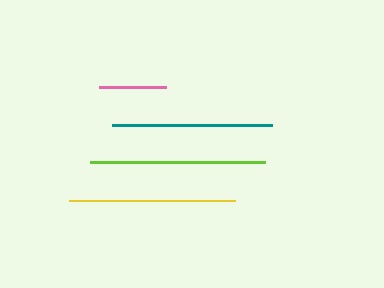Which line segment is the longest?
The lime line is the longest at approximately 176 pixels.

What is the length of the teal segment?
The teal segment is approximately 159 pixels long.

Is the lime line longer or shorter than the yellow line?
The lime line is longer than the yellow line.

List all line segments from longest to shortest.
From longest to shortest: lime, yellow, teal, pink.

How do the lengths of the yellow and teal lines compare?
The yellow and teal lines are approximately the same length.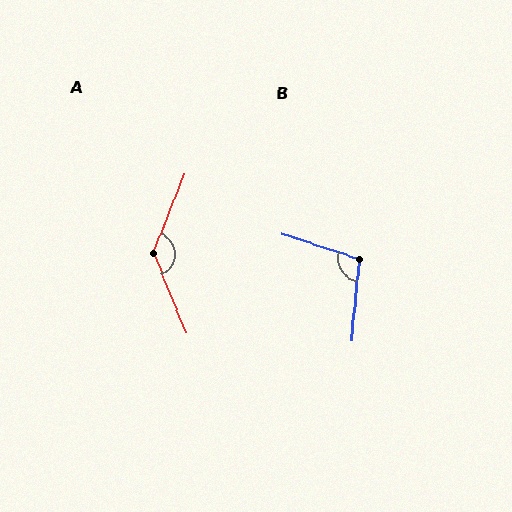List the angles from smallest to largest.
B (103°), A (136°).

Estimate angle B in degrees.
Approximately 103 degrees.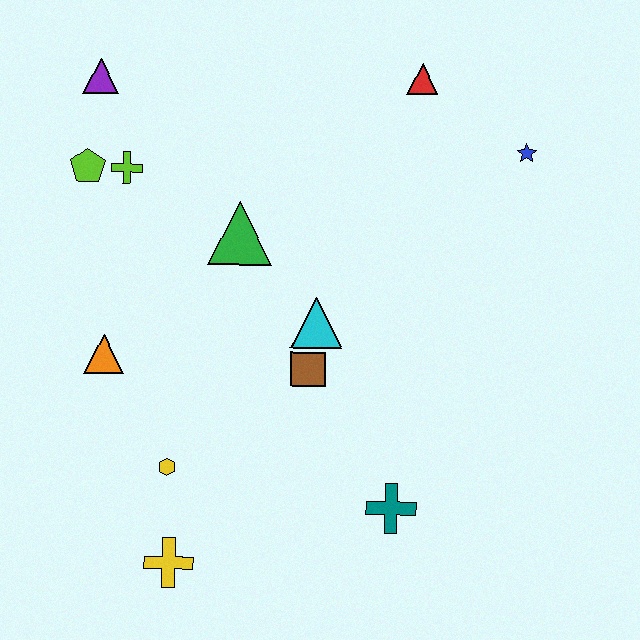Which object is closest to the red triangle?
The blue star is closest to the red triangle.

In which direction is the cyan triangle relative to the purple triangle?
The cyan triangle is below the purple triangle.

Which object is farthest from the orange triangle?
The blue star is farthest from the orange triangle.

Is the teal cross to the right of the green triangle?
Yes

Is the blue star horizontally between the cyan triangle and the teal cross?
No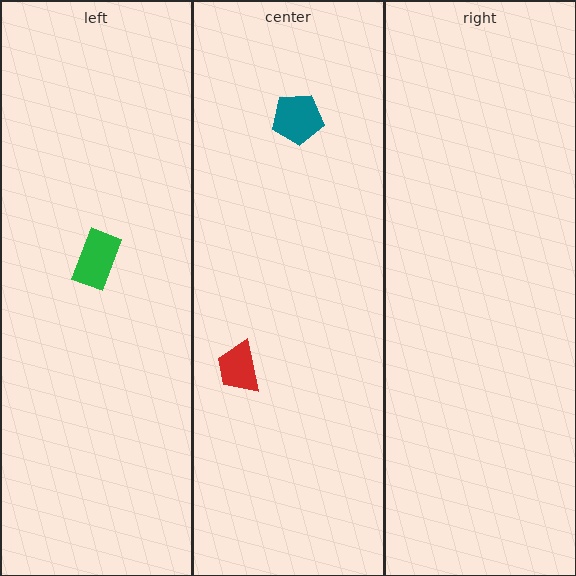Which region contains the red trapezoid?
The center region.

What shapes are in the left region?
The green rectangle.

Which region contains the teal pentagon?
The center region.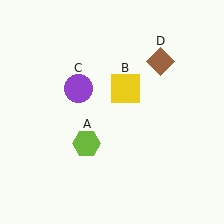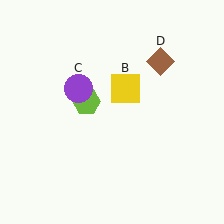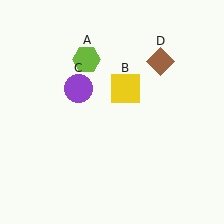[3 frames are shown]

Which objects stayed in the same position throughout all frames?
Yellow square (object B) and purple circle (object C) and brown diamond (object D) remained stationary.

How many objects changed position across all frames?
1 object changed position: lime hexagon (object A).